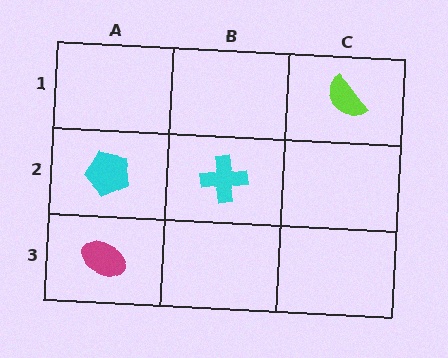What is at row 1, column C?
A lime semicircle.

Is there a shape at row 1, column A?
No, that cell is empty.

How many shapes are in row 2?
2 shapes.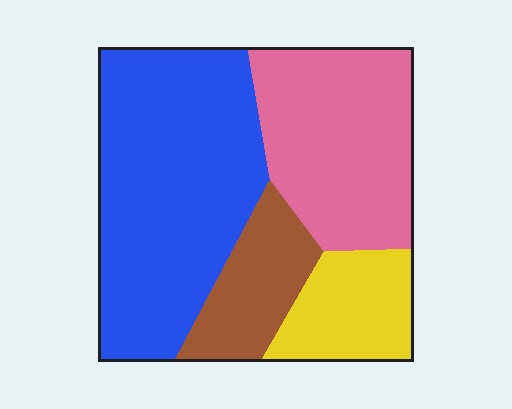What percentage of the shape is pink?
Pink takes up between a sixth and a third of the shape.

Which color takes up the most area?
Blue, at roughly 45%.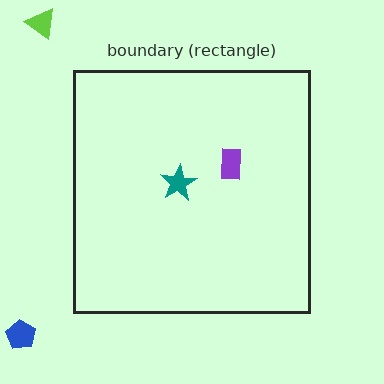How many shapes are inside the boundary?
2 inside, 2 outside.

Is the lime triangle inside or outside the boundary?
Outside.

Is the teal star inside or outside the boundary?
Inside.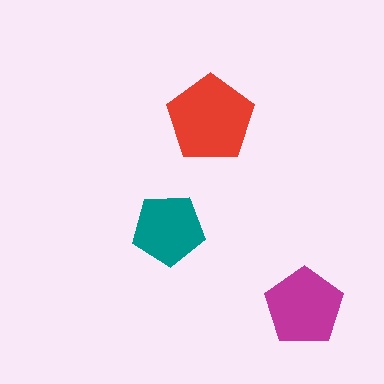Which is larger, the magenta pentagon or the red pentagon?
The red one.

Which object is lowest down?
The magenta pentagon is bottommost.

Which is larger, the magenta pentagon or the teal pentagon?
The magenta one.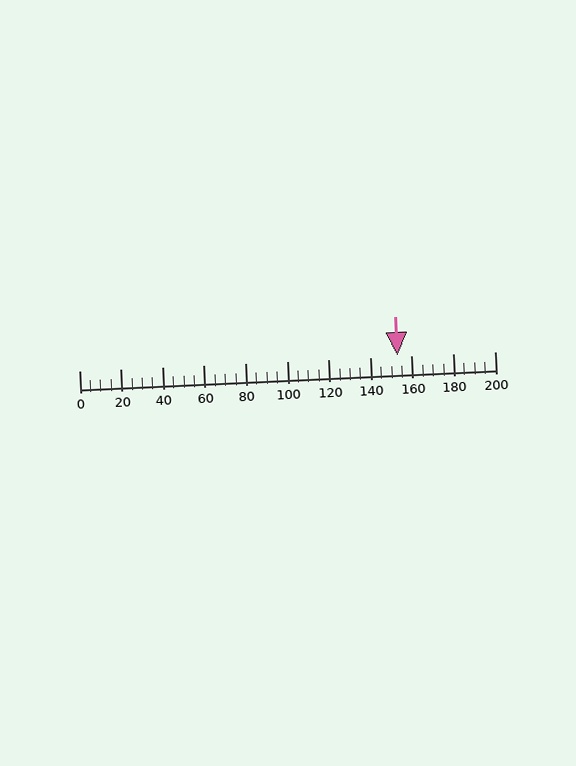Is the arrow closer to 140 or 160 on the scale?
The arrow is closer to 160.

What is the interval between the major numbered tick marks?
The major tick marks are spaced 20 units apart.